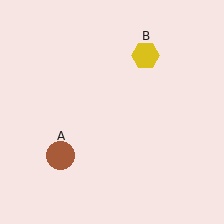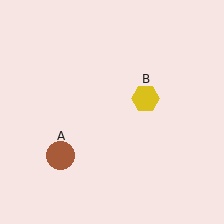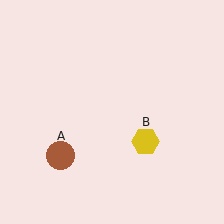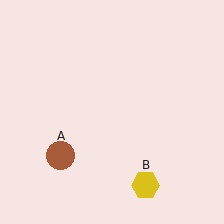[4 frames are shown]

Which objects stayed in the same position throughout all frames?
Brown circle (object A) remained stationary.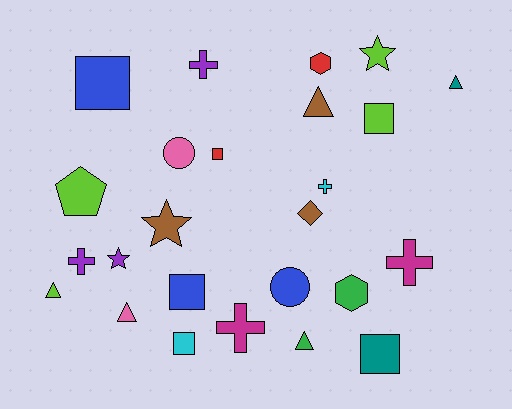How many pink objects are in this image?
There are 2 pink objects.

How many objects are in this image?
There are 25 objects.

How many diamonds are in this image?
There is 1 diamond.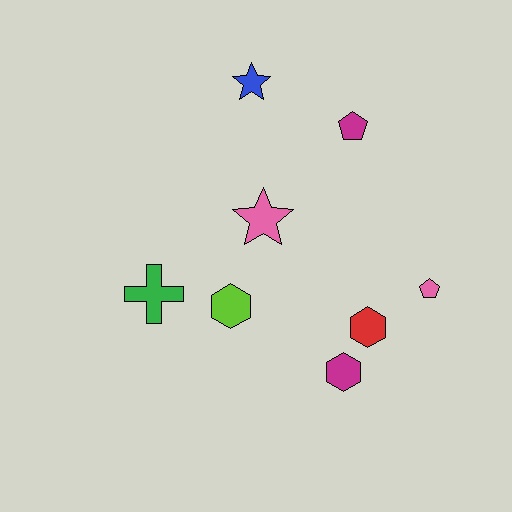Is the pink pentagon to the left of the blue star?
No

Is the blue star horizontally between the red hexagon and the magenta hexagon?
No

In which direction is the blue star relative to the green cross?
The blue star is above the green cross.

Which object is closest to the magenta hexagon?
The red hexagon is closest to the magenta hexagon.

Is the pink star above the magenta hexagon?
Yes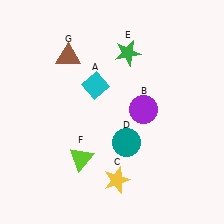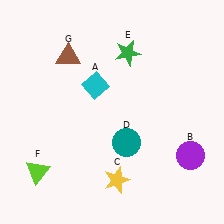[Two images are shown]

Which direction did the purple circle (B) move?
The purple circle (B) moved down.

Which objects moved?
The objects that moved are: the purple circle (B), the lime triangle (F).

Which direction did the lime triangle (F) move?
The lime triangle (F) moved left.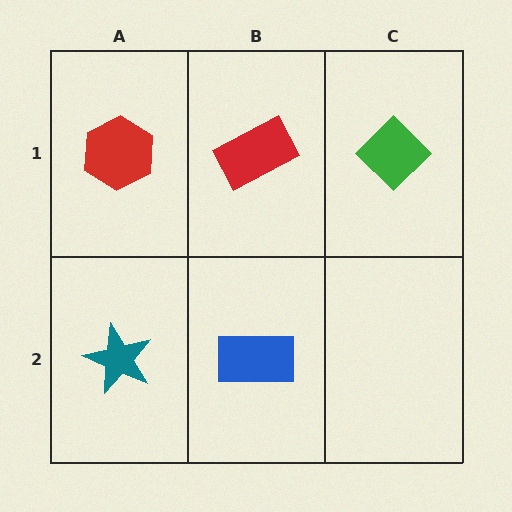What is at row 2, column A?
A teal star.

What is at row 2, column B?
A blue rectangle.